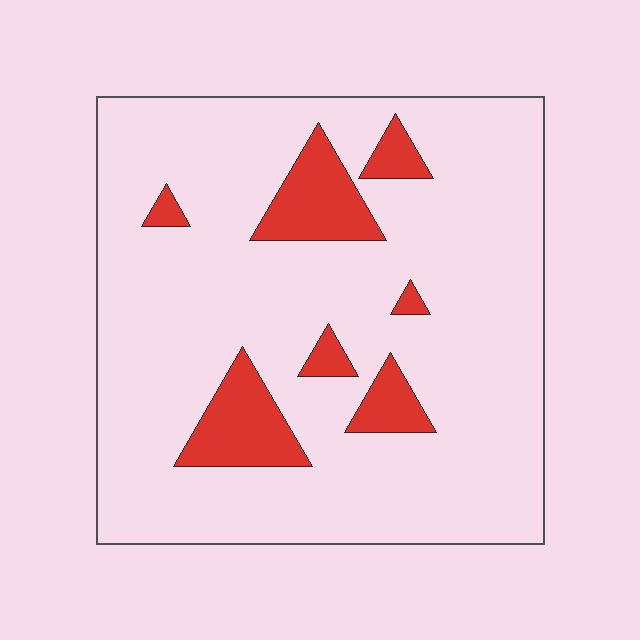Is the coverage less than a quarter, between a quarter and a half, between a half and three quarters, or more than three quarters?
Less than a quarter.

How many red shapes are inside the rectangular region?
7.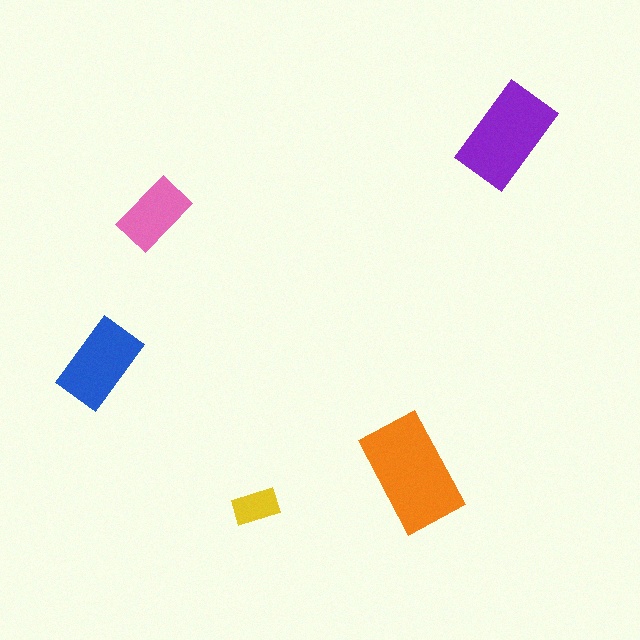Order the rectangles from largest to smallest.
the orange one, the purple one, the blue one, the pink one, the yellow one.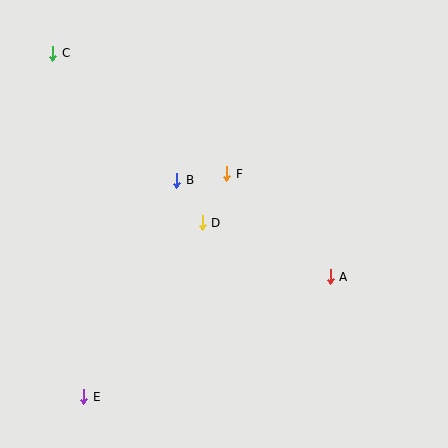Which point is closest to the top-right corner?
Point F is closest to the top-right corner.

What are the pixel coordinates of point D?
Point D is at (202, 223).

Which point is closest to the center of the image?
Point D at (202, 223) is closest to the center.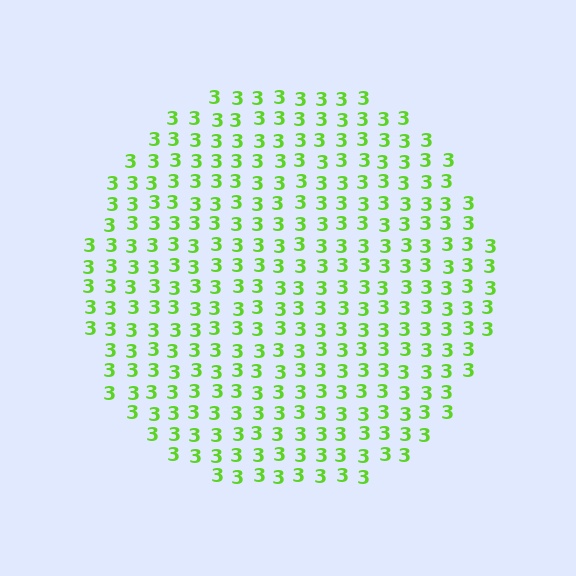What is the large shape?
The large shape is a circle.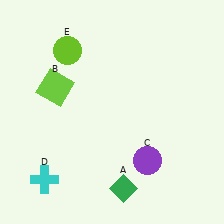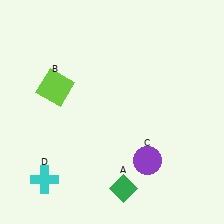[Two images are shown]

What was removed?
The lime circle (E) was removed in Image 2.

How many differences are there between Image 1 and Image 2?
There is 1 difference between the two images.